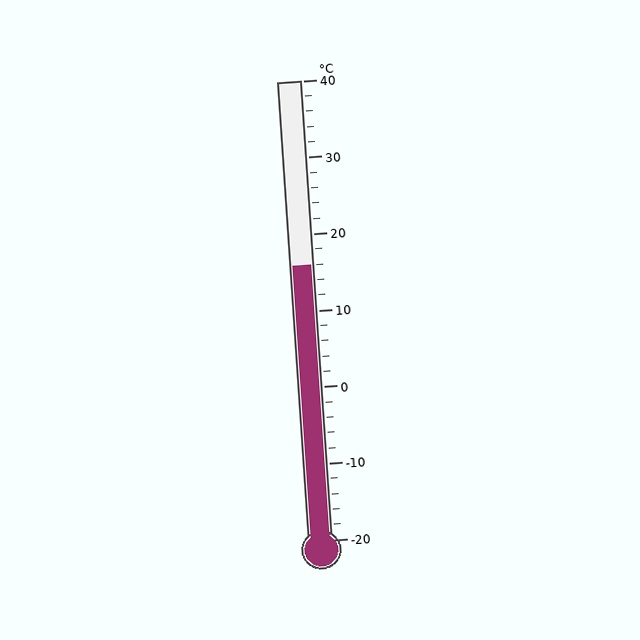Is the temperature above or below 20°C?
The temperature is below 20°C.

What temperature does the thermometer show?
The thermometer shows approximately 16°C.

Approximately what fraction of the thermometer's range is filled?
The thermometer is filled to approximately 60% of its range.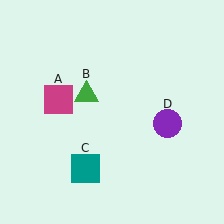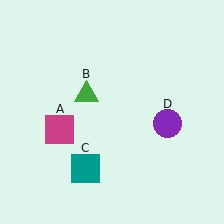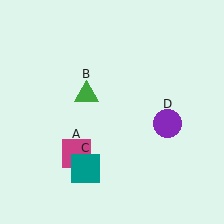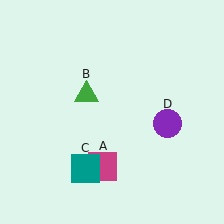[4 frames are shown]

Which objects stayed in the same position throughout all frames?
Green triangle (object B) and teal square (object C) and purple circle (object D) remained stationary.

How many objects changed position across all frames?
1 object changed position: magenta square (object A).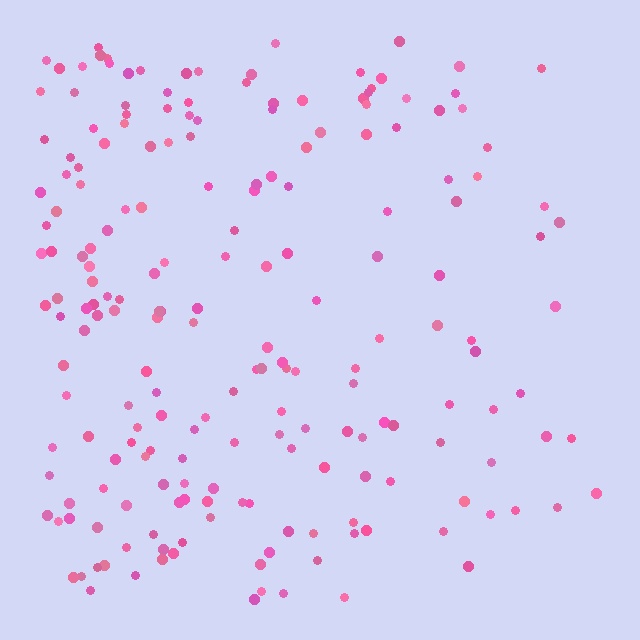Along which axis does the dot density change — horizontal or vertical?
Horizontal.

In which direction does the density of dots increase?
From right to left, with the left side densest.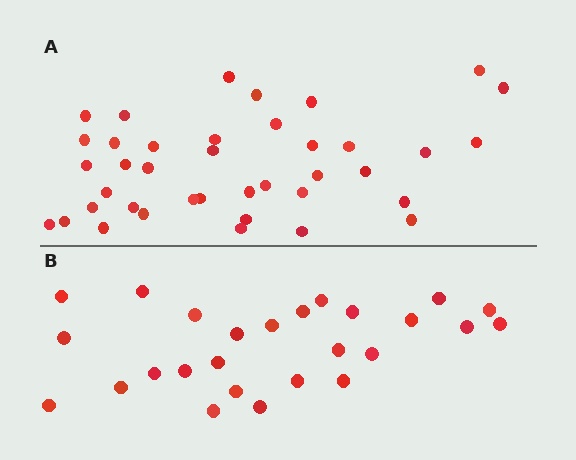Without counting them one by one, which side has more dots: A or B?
Region A (the top region) has more dots.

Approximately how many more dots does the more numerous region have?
Region A has approximately 15 more dots than region B.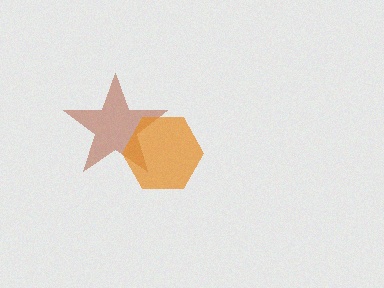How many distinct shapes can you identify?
There are 2 distinct shapes: a brown star, an orange hexagon.